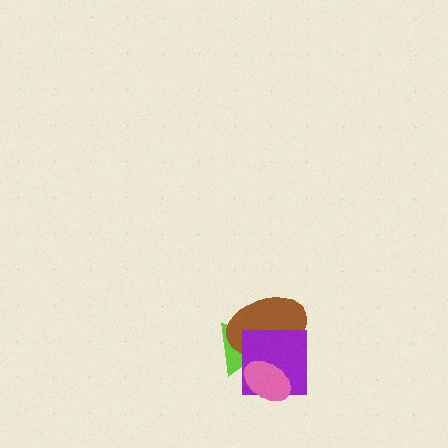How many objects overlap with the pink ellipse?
3 objects overlap with the pink ellipse.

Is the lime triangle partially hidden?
Yes, it is partially covered by another shape.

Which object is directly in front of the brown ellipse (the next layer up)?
The purple square is directly in front of the brown ellipse.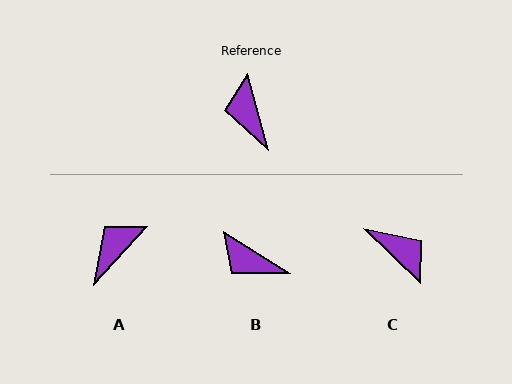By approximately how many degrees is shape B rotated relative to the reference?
Approximately 43 degrees counter-clockwise.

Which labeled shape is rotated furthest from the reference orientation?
C, about 149 degrees away.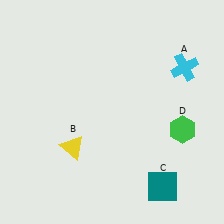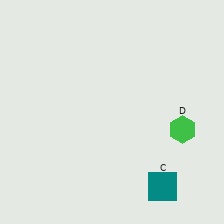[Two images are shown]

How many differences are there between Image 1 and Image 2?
There are 2 differences between the two images.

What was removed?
The yellow triangle (B), the cyan cross (A) were removed in Image 2.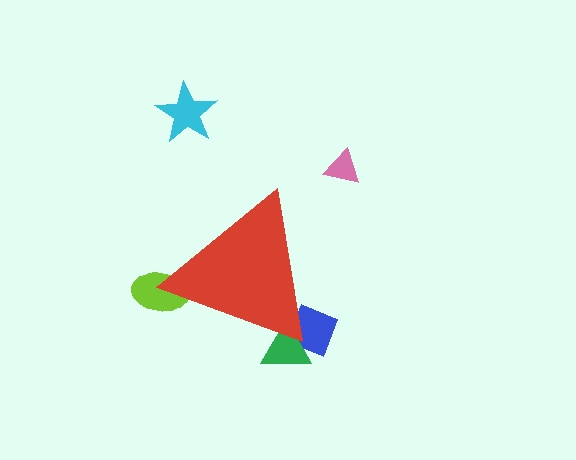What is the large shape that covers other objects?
A red triangle.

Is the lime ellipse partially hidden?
Yes, the lime ellipse is partially hidden behind the red triangle.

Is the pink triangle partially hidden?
No, the pink triangle is fully visible.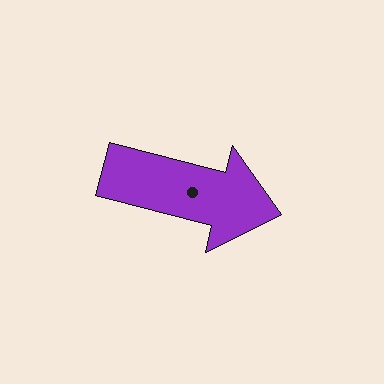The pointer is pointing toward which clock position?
Roughly 3 o'clock.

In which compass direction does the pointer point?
East.